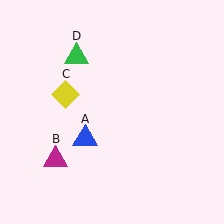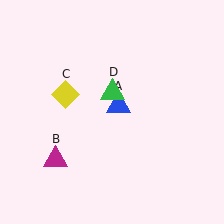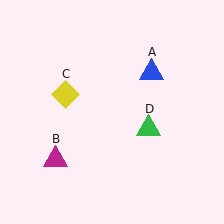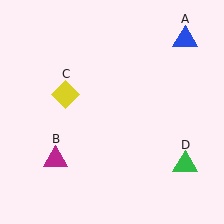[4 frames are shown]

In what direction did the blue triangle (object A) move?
The blue triangle (object A) moved up and to the right.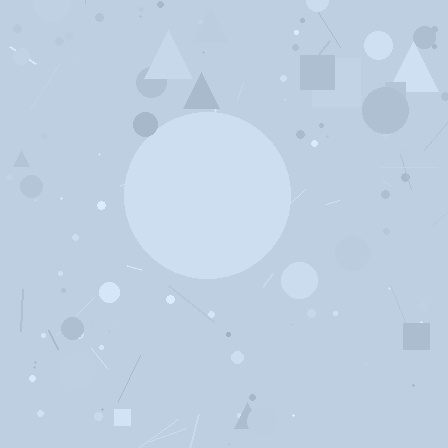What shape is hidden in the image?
A circle is hidden in the image.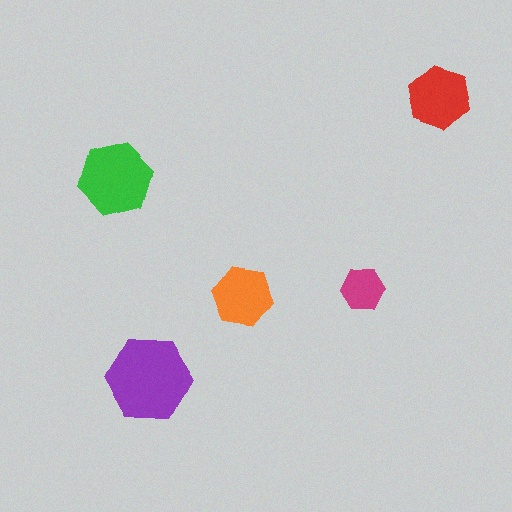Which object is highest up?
The red hexagon is topmost.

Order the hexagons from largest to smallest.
the purple one, the green one, the red one, the orange one, the magenta one.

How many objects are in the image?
There are 5 objects in the image.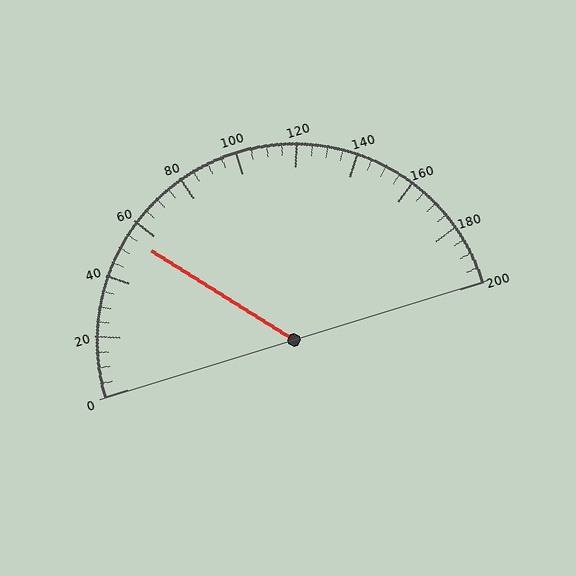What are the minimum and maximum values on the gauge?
The gauge ranges from 0 to 200.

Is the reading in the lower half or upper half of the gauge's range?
The reading is in the lower half of the range (0 to 200).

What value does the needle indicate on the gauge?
The needle indicates approximately 55.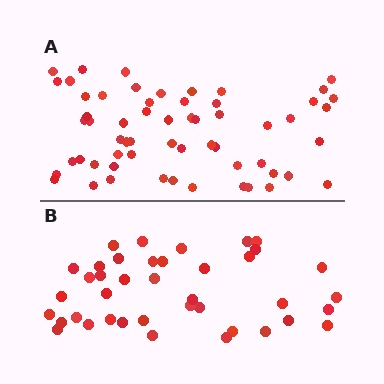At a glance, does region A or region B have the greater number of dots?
Region A (the top region) has more dots.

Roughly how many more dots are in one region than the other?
Region A has approximately 20 more dots than region B.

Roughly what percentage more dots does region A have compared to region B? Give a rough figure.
About 50% more.